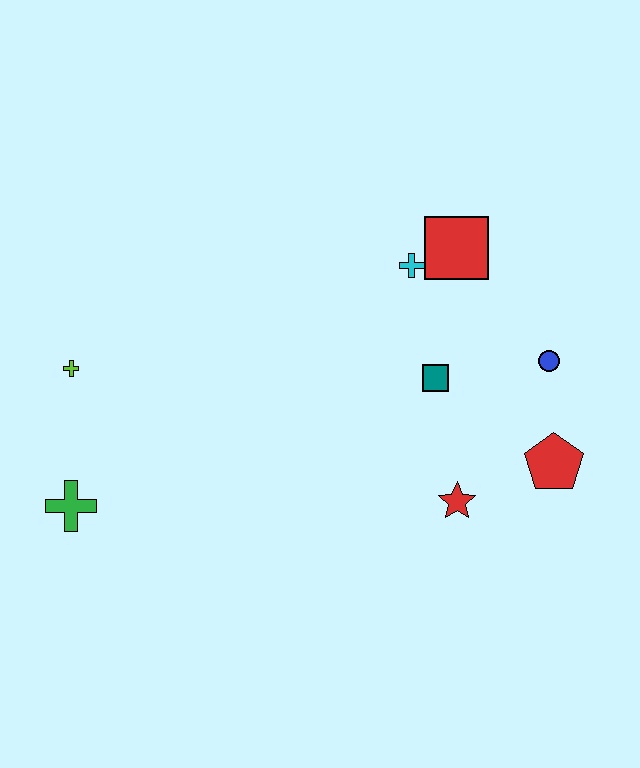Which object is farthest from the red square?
The green cross is farthest from the red square.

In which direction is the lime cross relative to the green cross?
The lime cross is above the green cross.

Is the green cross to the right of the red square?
No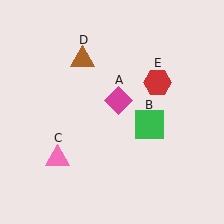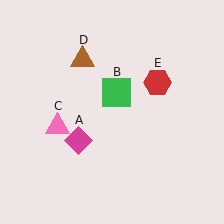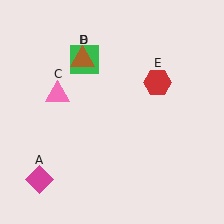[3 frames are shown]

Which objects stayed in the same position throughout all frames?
Brown triangle (object D) and red hexagon (object E) remained stationary.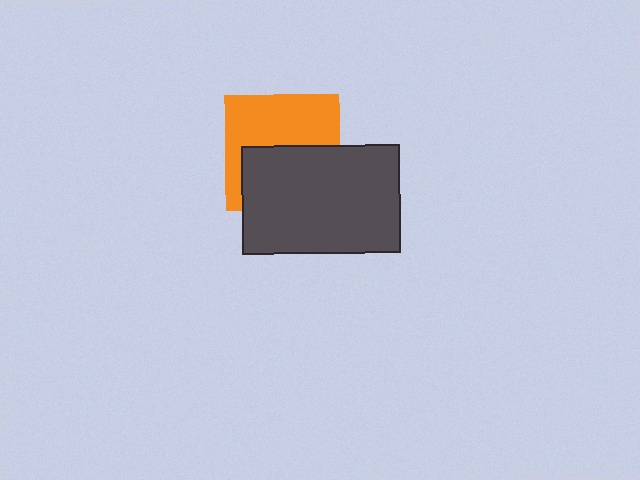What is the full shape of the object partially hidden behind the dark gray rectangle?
The partially hidden object is an orange square.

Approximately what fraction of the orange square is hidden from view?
Roughly 48% of the orange square is hidden behind the dark gray rectangle.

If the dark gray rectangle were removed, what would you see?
You would see the complete orange square.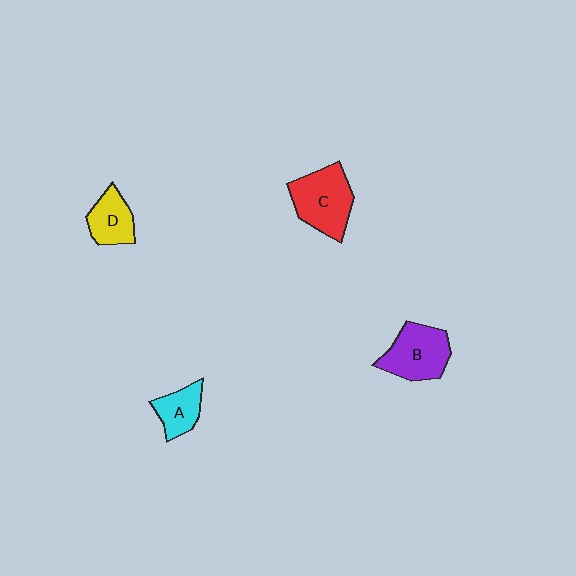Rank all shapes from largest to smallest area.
From largest to smallest: C (red), B (purple), D (yellow), A (cyan).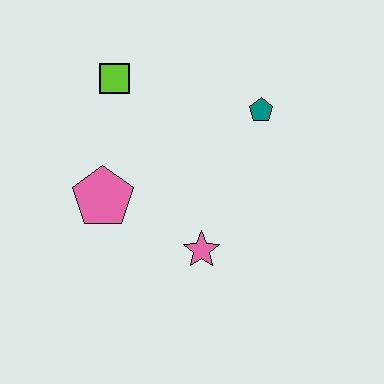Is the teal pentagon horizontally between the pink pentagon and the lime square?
No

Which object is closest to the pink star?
The pink pentagon is closest to the pink star.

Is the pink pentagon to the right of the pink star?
No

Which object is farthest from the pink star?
The lime square is farthest from the pink star.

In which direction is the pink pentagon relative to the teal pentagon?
The pink pentagon is to the left of the teal pentagon.